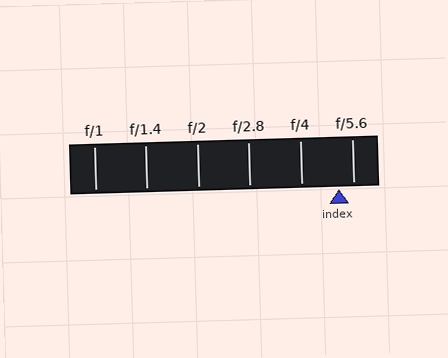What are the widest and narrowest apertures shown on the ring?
The widest aperture shown is f/1 and the narrowest is f/5.6.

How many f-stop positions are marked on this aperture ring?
There are 6 f-stop positions marked.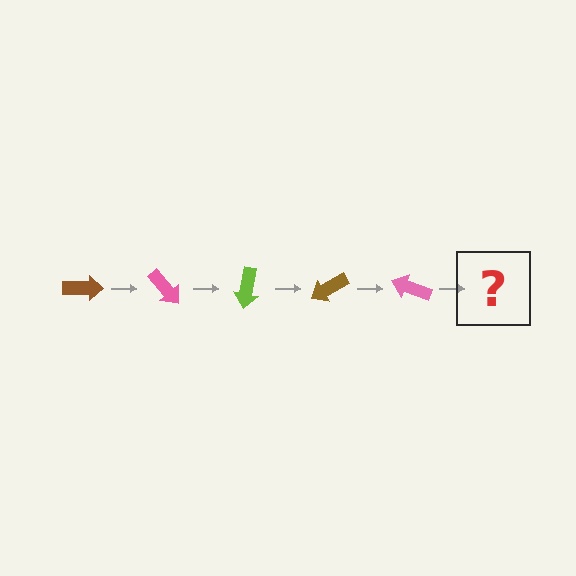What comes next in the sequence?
The next element should be a lime arrow, rotated 250 degrees from the start.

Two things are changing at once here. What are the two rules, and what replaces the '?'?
The two rules are that it rotates 50 degrees each step and the color cycles through brown, pink, and lime. The '?' should be a lime arrow, rotated 250 degrees from the start.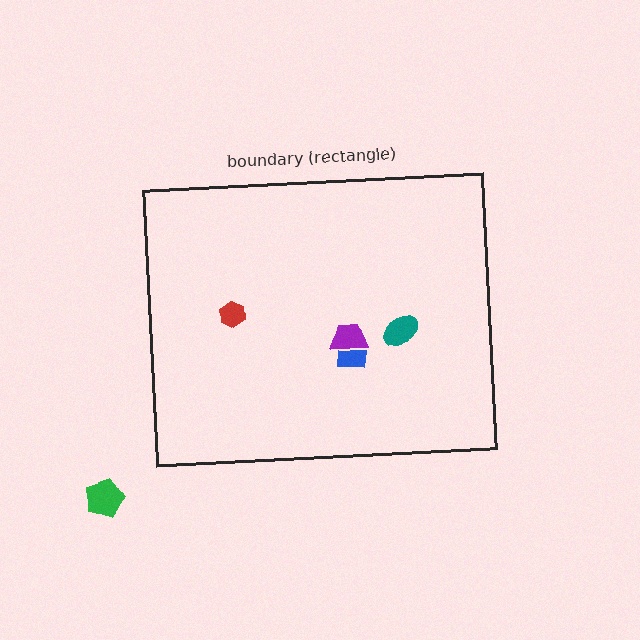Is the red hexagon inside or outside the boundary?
Inside.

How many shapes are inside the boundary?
4 inside, 1 outside.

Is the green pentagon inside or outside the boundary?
Outside.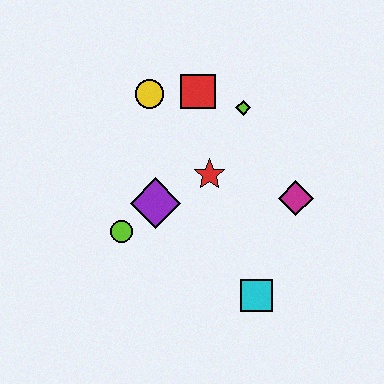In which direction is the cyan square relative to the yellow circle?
The cyan square is below the yellow circle.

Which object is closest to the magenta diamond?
The red star is closest to the magenta diamond.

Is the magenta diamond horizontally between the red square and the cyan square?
No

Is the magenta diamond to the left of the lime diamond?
No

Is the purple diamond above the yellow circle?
No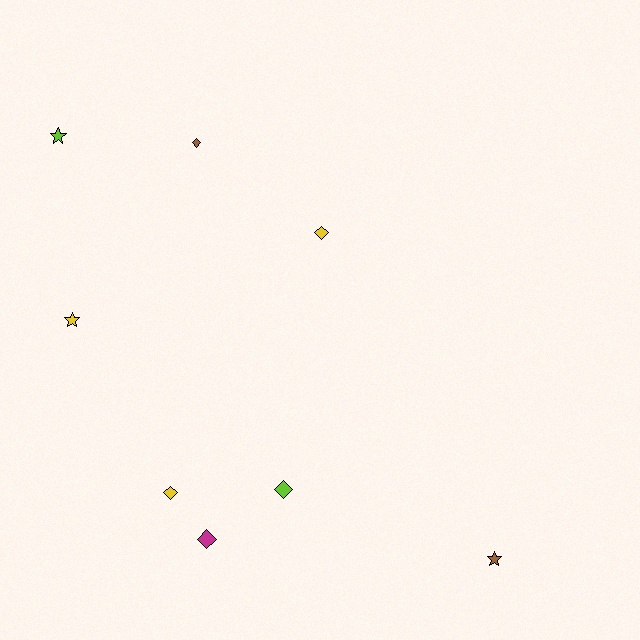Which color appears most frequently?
Yellow, with 3 objects.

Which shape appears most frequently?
Diamond, with 5 objects.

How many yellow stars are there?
There is 1 yellow star.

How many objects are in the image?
There are 8 objects.